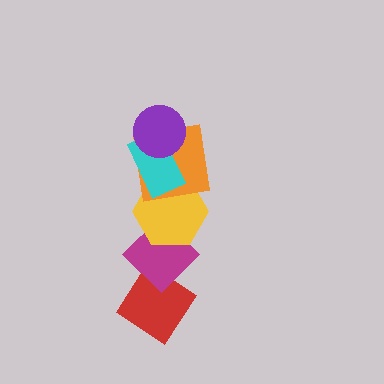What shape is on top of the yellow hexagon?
The orange square is on top of the yellow hexagon.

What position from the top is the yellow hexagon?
The yellow hexagon is 4th from the top.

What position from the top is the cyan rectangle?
The cyan rectangle is 2nd from the top.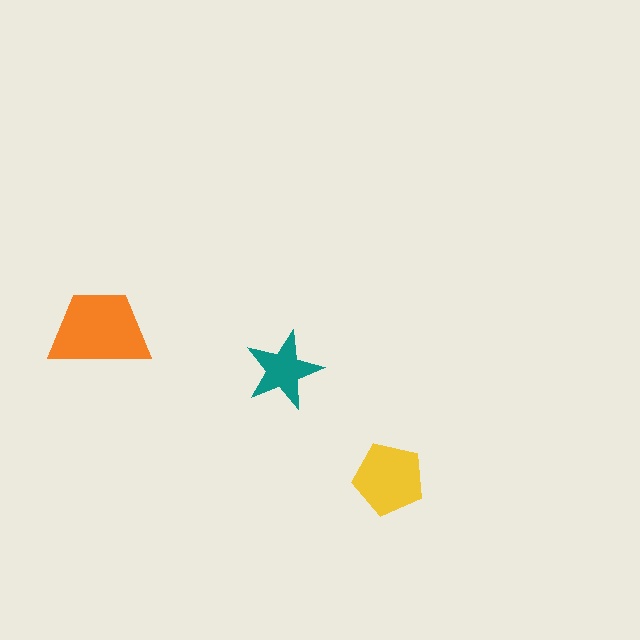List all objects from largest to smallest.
The orange trapezoid, the yellow pentagon, the teal star.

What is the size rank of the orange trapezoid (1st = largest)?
1st.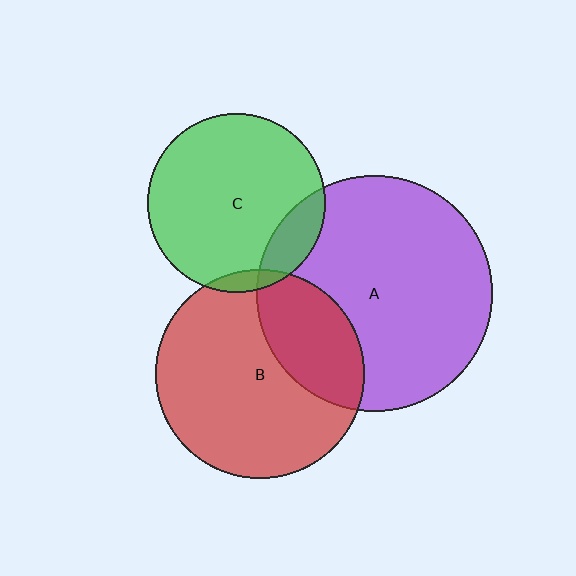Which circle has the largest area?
Circle A (purple).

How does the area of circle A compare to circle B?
Approximately 1.3 times.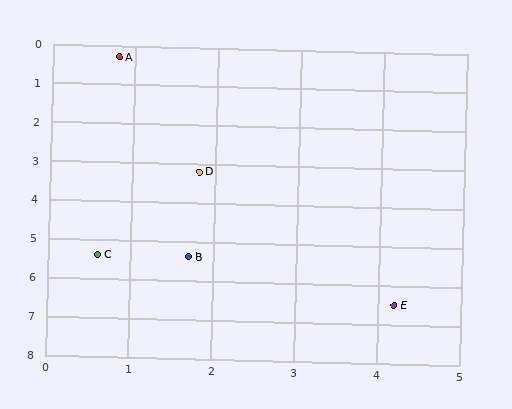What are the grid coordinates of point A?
Point A is at approximately (0.8, 0.3).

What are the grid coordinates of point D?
Point D is at approximately (1.8, 3.2).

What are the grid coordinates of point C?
Point C is at approximately (0.6, 5.4).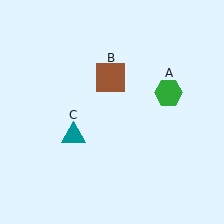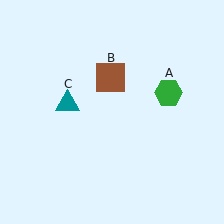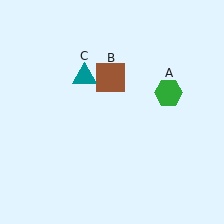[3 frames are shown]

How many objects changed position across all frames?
1 object changed position: teal triangle (object C).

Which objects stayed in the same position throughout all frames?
Green hexagon (object A) and brown square (object B) remained stationary.